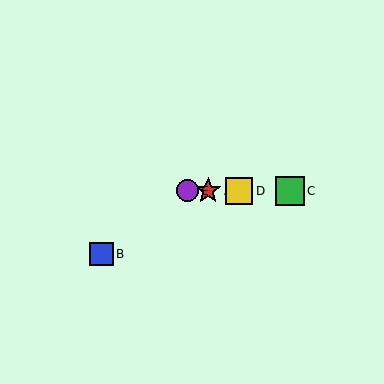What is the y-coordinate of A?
Object A is at y≈191.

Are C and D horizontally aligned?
Yes, both are at y≈191.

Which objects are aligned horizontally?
Objects A, C, D, E are aligned horizontally.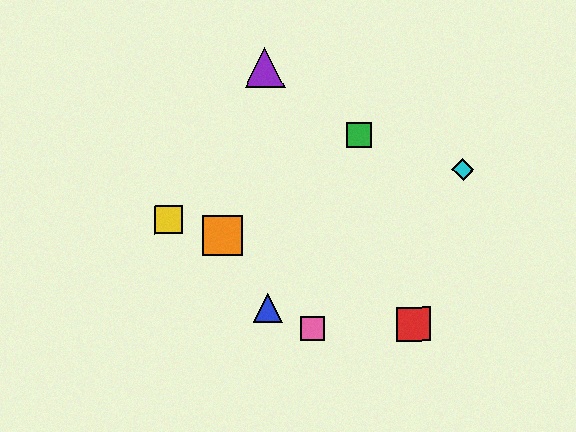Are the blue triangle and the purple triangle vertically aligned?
Yes, both are at x≈268.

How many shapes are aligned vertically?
2 shapes (the blue triangle, the purple triangle) are aligned vertically.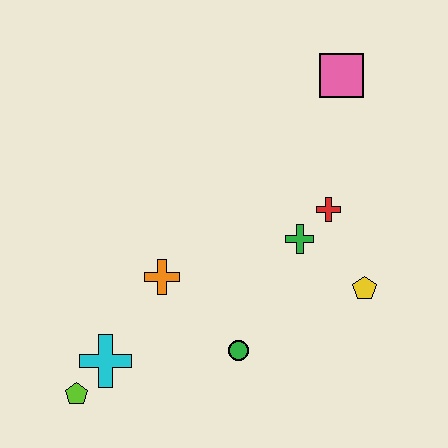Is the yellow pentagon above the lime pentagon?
Yes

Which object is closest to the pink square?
The red cross is closest to the pink square.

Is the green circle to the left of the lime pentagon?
No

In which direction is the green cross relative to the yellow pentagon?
The green cross is to the left of the yellow pentagon.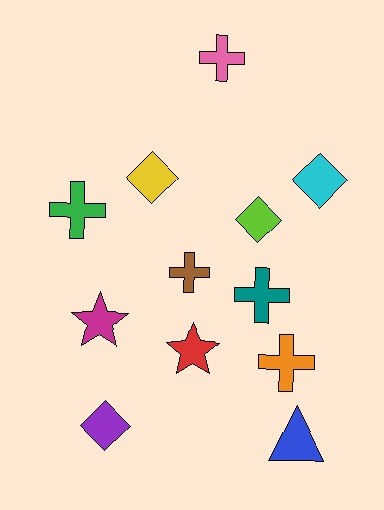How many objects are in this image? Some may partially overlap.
There are 12 objects.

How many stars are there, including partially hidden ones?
There are 2 stars.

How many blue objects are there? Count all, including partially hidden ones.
There is 1 blue object.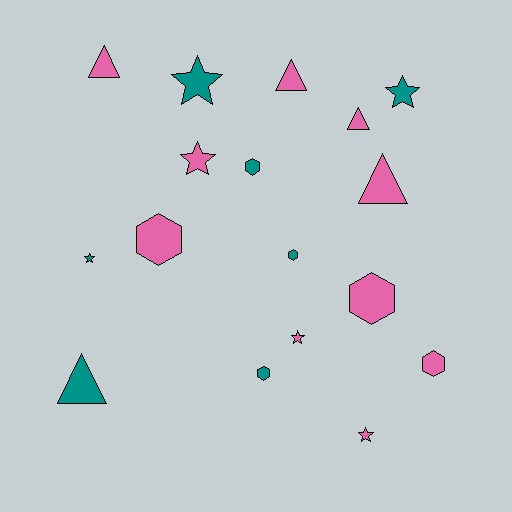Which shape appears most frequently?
Star, with 6 objects.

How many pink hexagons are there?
There are 3 pink hexagons.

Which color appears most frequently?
Pink, with 10 objects.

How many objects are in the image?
There are 17 objects.